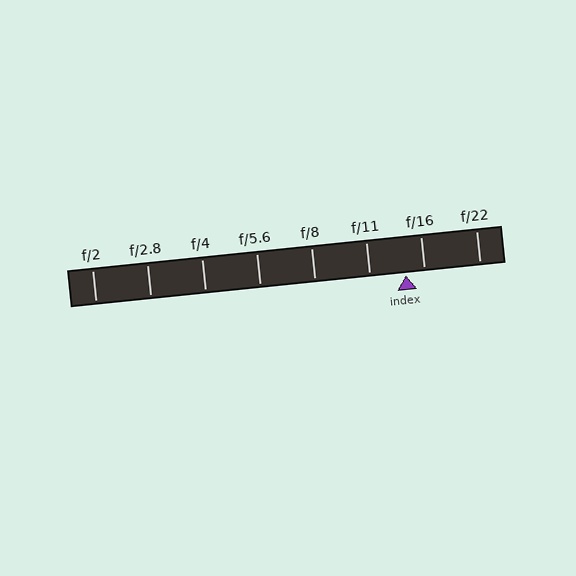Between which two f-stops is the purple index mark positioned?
The index mark is between f/11 and f/16.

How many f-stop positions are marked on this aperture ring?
There are 8 f-stop positions marked.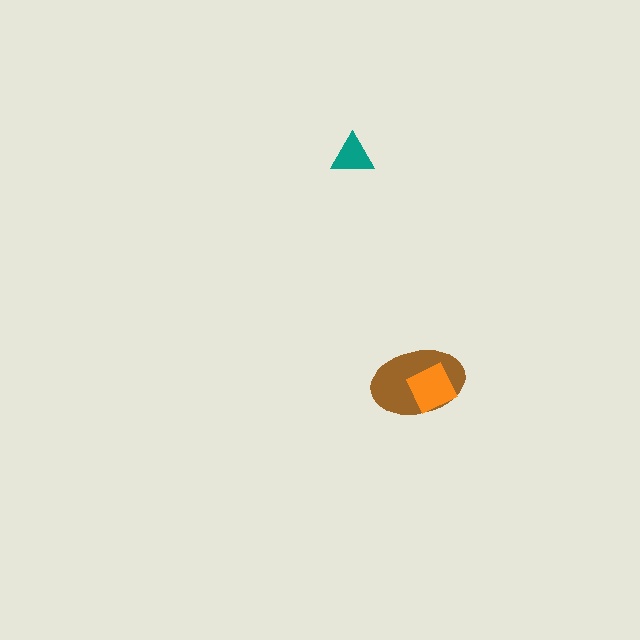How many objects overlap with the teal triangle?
0 objects overlap with the teal triangle.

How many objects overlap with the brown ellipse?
1 object overlaps with the brown ellipse.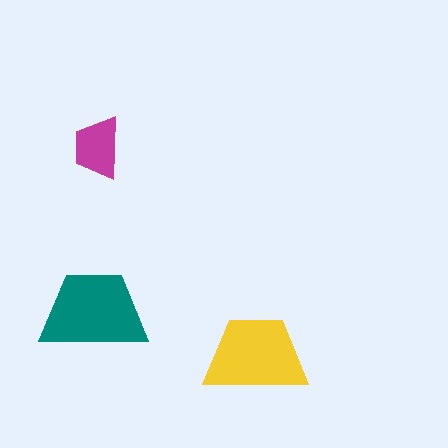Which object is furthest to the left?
The teal trapezoid is leftmost.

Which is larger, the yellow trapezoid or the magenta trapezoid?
The yellow one.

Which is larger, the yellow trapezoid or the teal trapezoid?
The teal one.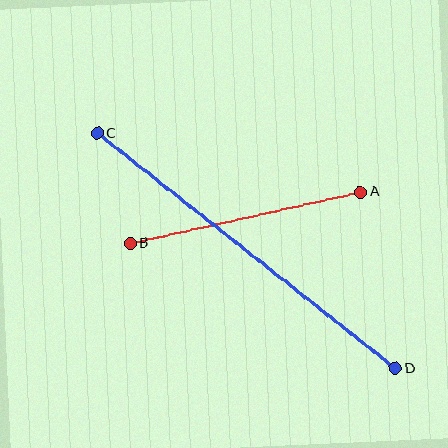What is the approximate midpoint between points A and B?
The midpoint is at approximately (245, 218) pixels.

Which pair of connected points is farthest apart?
Points C and D are farthest apart.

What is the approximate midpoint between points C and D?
The midpoint is at approximately (246, 251) pixels.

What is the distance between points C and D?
The distance is approximately 380 pixels.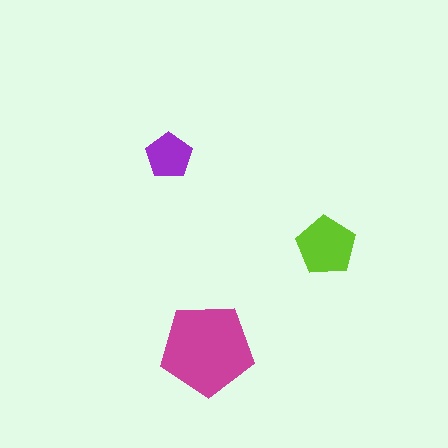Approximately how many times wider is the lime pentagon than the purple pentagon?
About 1.5 times wider.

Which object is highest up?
The purple pentagon is topmost.